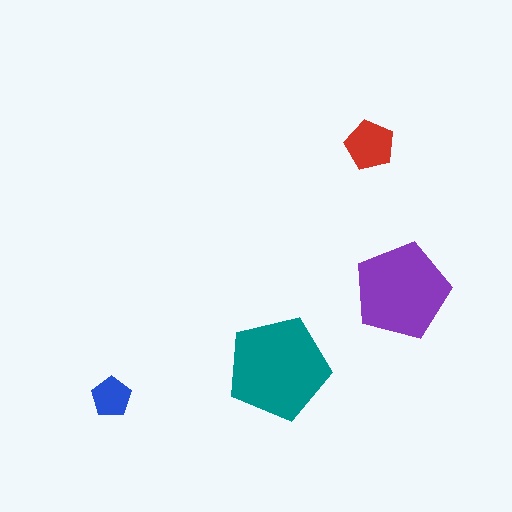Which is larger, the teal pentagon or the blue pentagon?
The teal one.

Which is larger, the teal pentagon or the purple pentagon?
The teal one.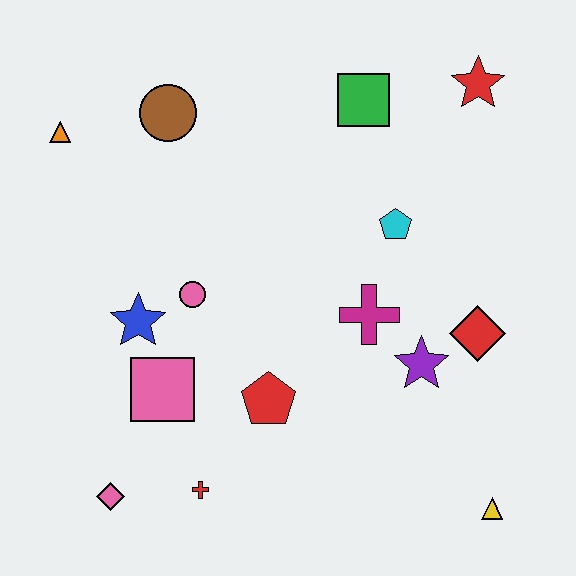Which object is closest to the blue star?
The pink circle is closest to the blue star.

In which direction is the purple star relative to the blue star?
The purple star is to the right of the blue star.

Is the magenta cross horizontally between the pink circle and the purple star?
Yes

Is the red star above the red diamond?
Yes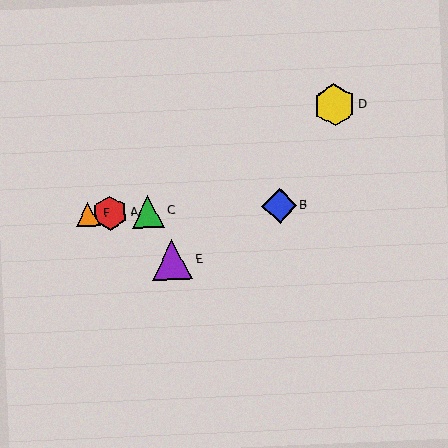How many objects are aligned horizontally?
4 objects (A, B, C, F) are aligned horizontally.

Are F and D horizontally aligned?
No, F is at y≈214 and D is at y≈105.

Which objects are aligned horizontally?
Objects A, B, C, F are aligned horizontally.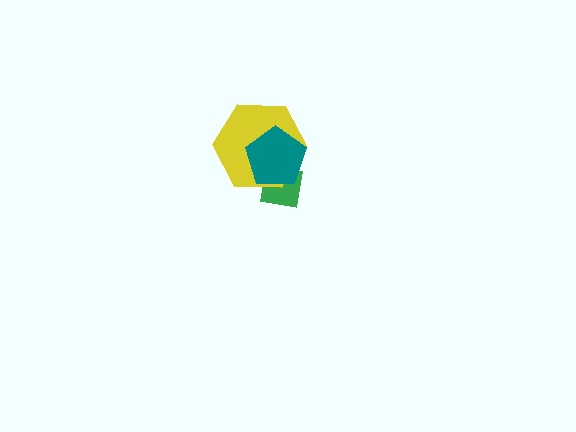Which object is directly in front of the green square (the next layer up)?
The yellow hexagon is directly in front of the green square.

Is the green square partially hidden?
Yes, it is partially covered by another shape.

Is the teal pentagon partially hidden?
No, no other shape covers it.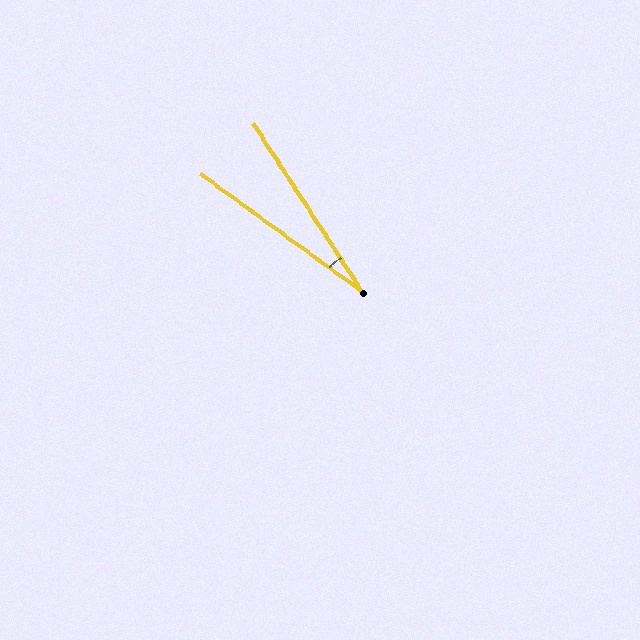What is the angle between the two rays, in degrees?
Approximately 21 degrees.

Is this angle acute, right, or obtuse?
It is acute.